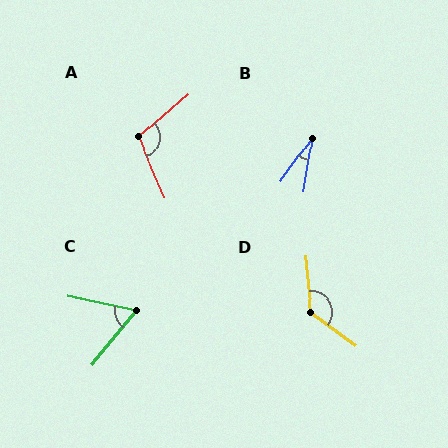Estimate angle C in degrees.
Approximately 63 degrees.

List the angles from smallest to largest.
B (25°), C (63°), A (107°), D (132°).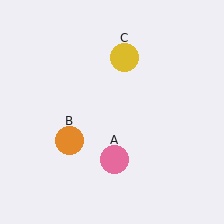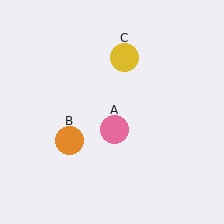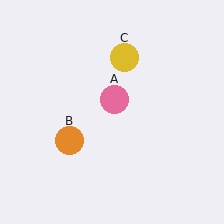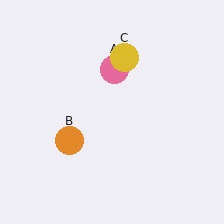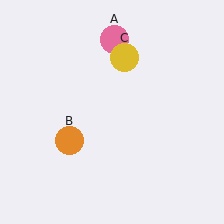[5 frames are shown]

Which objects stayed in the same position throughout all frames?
Orange circle (object B) and yellow circle (object C) remained stationary.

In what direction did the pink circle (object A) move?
The pink circle (object A) moved up.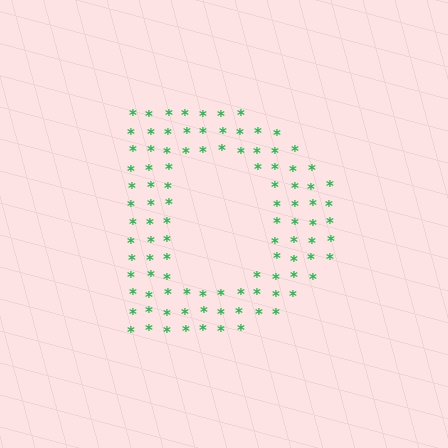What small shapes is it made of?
It is made of small asterisks.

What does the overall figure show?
The overall figure shows the letter D.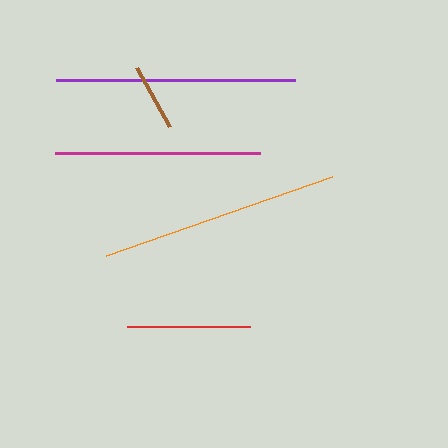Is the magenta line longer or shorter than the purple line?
The purple line is longer than the magenta line.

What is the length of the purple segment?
The purple segment is approximately 239 pixels long.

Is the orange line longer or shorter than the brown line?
The orange line is longer than the brown line.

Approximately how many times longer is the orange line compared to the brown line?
The orange line is approximately 3.6 times the length of the brown line.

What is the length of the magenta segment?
The magenta segment is approximately 204 pixels long.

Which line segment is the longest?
The purple line is the longest at approximately 239 pixels.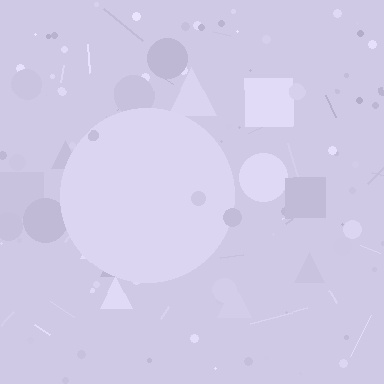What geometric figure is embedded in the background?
A circle is embedded in the background.